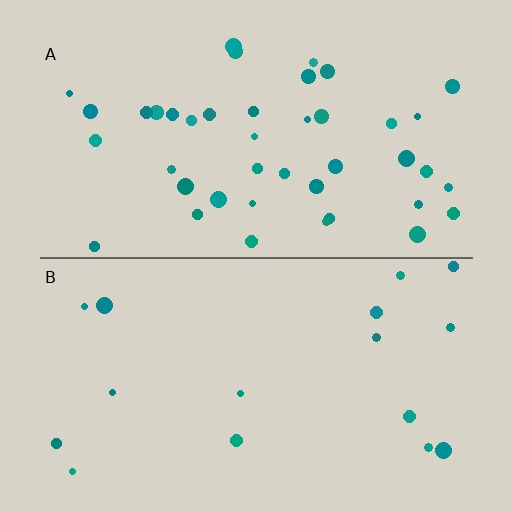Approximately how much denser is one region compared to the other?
Approximately 2.6× — region A over region B.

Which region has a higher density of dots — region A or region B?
A (the top).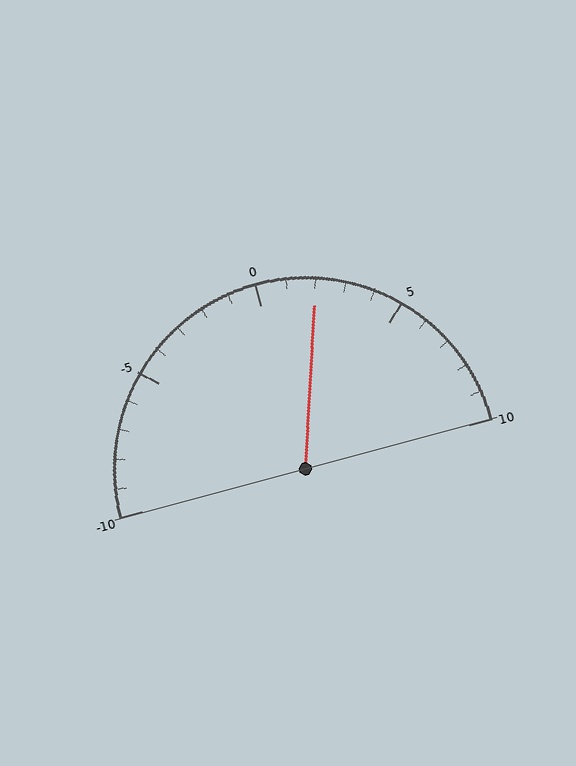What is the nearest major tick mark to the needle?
The nearest major tick mark is 0.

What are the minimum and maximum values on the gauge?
The gauge ranges from -10 to 10.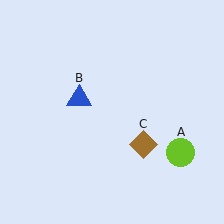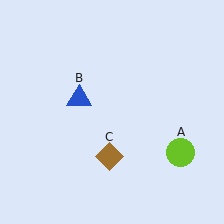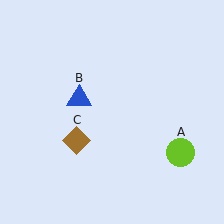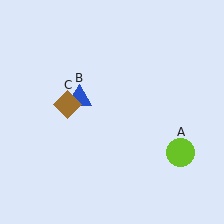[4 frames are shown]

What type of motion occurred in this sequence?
The brown diamond (object C) rotated clockwise around the center of the scene.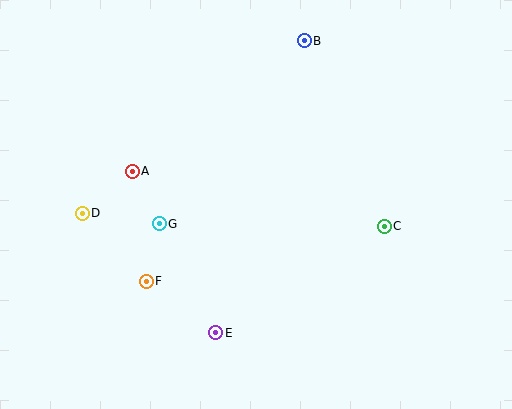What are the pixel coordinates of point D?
Point D is at (82, 213).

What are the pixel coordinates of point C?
Point C is at (384, 226).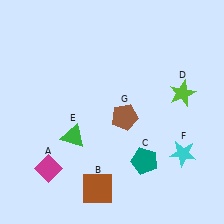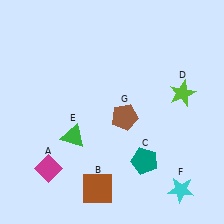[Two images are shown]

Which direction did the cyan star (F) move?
The cyan star (F) moved down.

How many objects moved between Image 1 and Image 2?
1 object moved between the two images.